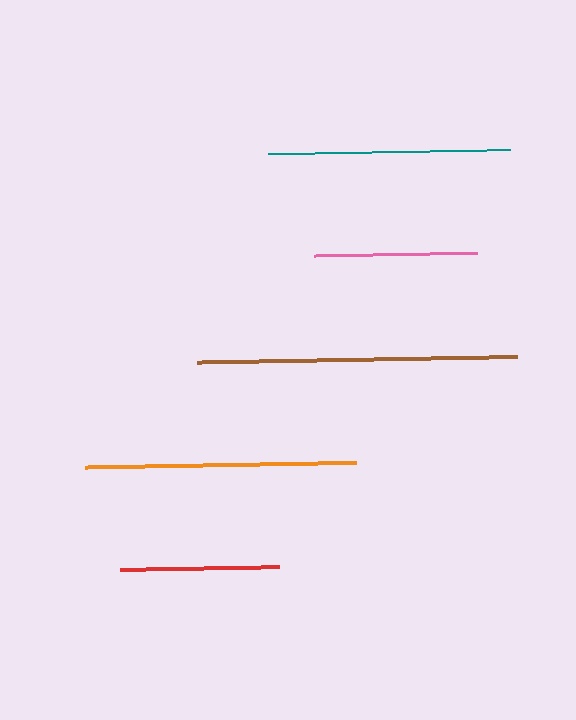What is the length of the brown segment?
The brown segment is approximately 320 pixels long.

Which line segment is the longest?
The brown line is the longest at approximately 320 pixels.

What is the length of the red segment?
The red segment is approximately 158 pixels long.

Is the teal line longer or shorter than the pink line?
The teal line is longer than the pink line.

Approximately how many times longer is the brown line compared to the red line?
The brown line is approximately 2.0 times the length of the red line.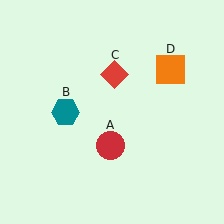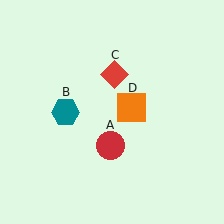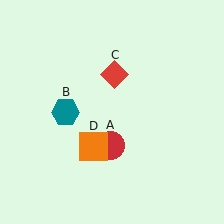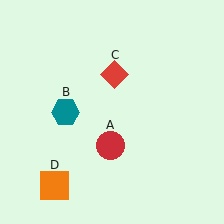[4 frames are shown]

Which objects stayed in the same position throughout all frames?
Red circle (object A) and teal hexagon (object B) and red diamond (object C) remained stationary.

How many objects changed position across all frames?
1 object changed position: orange square (object D).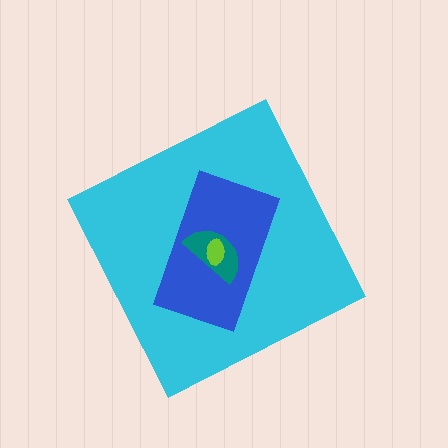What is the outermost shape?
The cyan diamond.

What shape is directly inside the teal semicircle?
The lime ellipse.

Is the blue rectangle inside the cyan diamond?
Yes.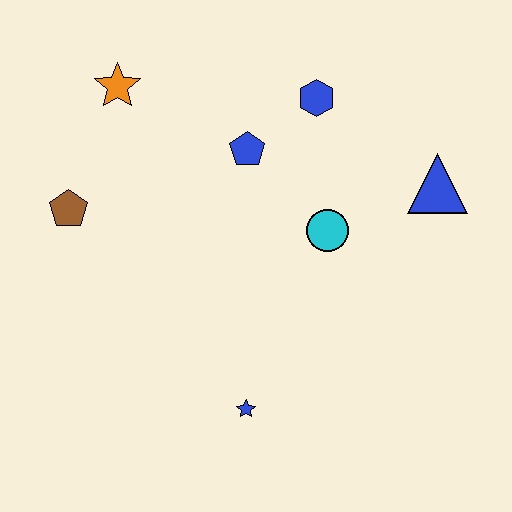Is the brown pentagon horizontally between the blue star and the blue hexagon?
No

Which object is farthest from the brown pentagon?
The blue triangle is farthest from the brown pentagon.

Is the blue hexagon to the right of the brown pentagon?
Yes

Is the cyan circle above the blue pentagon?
No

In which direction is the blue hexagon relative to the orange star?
The blue hexagon is to the right of the orange star.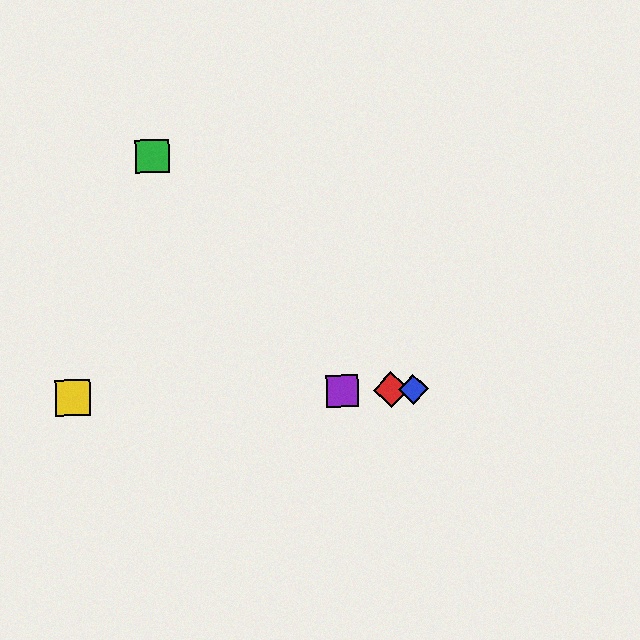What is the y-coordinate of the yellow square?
The yellow square is at y≈398.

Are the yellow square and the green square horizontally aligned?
No, the yellow square is at y≈398 and the green square is at y≈156.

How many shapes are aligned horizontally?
4 shapes (the red diamond, the blue diamond, the yellow square, the purple square) are aligned horizontally.